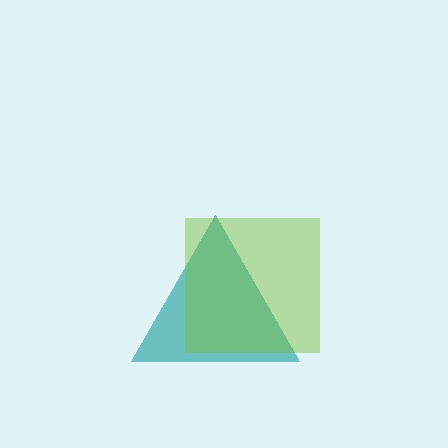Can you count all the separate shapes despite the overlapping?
Yes, there are 2 separate shapes.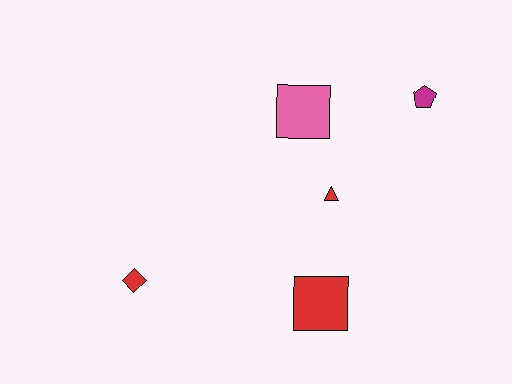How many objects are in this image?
There are 5 objects.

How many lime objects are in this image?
There are no lime objects.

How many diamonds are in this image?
There is 1 diamond.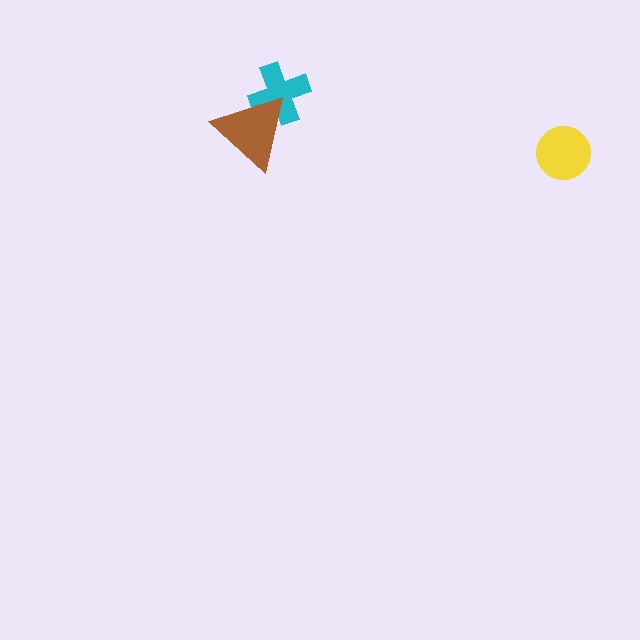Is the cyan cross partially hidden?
Yes, it is partially covered by another shape.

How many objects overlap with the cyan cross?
1 object overlaps with the cyan cross.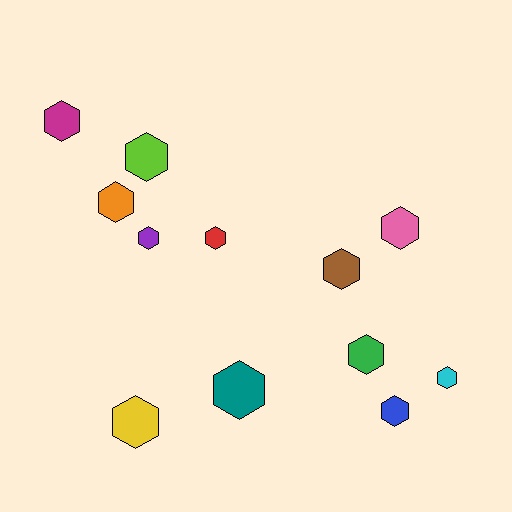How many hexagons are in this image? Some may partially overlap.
There are 12 hexagons.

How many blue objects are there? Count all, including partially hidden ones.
There is 1 blue object.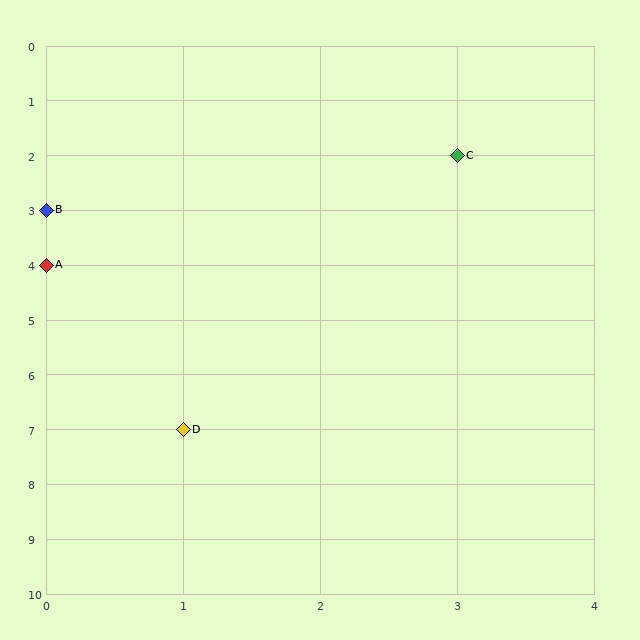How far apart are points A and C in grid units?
Points A and C are 3 columns and 2 rows apart (about 3.6 grid units diagonally).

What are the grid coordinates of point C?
Point C is at grid coordinates (3, 2).